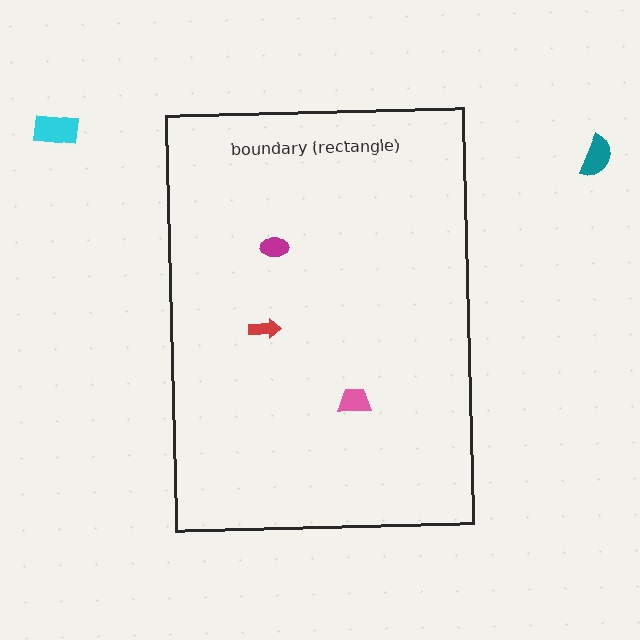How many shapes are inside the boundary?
3 inside, 2 outside.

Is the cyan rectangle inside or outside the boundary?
Outside.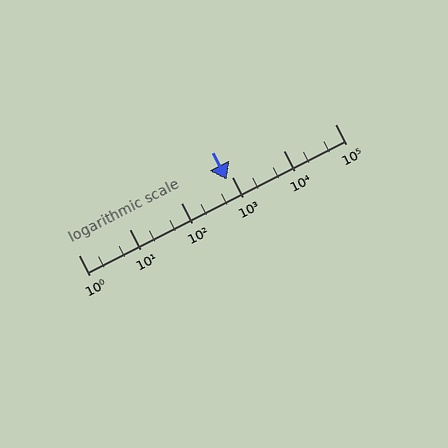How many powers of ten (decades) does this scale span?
The scale spans 5 decades, from 1 to 100000.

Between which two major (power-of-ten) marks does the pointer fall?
The pointer is between 100 and 1000.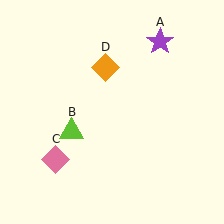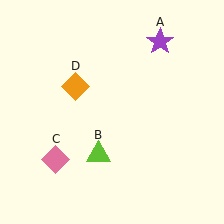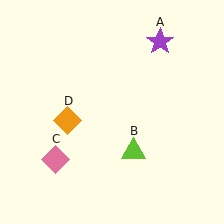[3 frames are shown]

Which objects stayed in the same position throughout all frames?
Purple star (object A) and pink diamond (object C) remained stationary.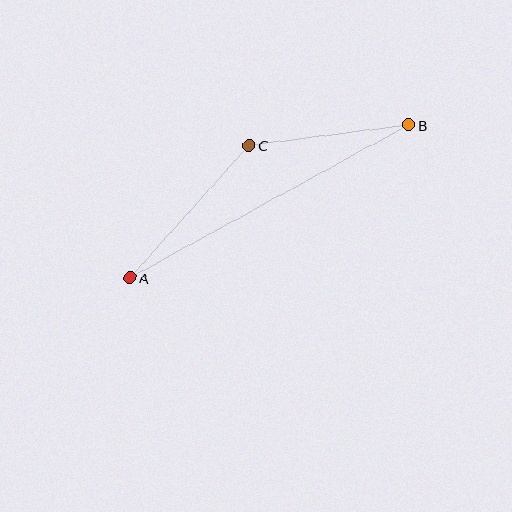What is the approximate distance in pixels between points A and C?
The distance between A and C is approximately 178 pixels.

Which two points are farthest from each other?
Points A and B are farthest from each other.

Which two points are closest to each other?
Points B and C are closest to each other.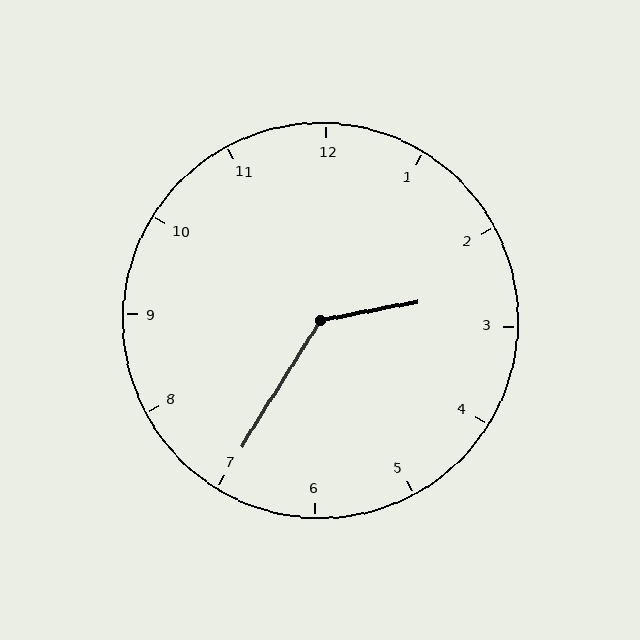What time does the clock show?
2:35.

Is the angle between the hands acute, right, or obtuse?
It is obtuse.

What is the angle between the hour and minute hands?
Approximately 132 degrees.